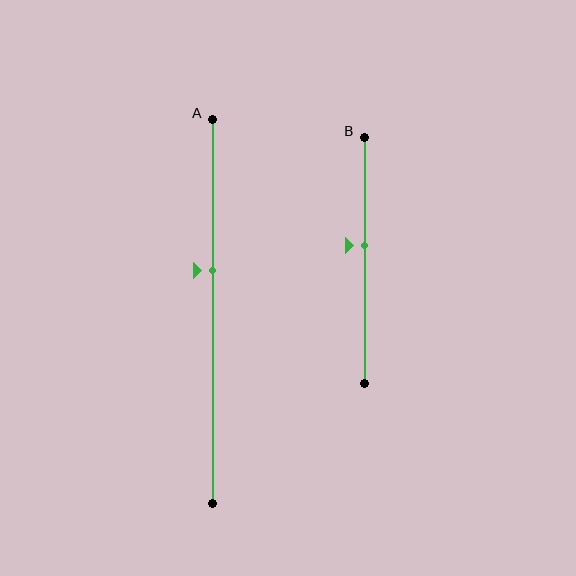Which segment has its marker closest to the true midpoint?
Segment B has its marker closest to the true midpoint.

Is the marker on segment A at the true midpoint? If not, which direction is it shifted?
No, the marker on segment A is shifted upward by about 11% of the segment length.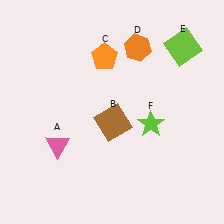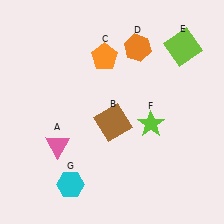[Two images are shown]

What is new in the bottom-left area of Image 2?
A cyan hexagon (G) was added in the bottom-left area of Image 2.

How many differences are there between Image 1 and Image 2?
There is 1 difference between the two images.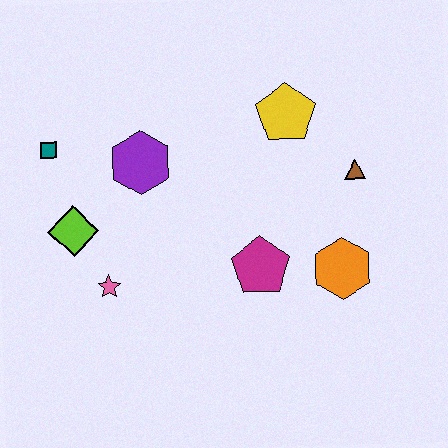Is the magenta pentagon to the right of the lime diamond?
Yes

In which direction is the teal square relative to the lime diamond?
The teal square is above the lime diamond.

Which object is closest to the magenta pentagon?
The orange hexagon is closest to the magenta pentagon.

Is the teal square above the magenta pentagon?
Yes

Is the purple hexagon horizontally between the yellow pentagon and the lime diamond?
Yes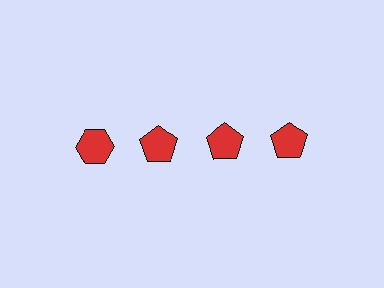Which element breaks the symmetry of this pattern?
The red hexagon in the top row, leftmost column breaks the symmetry. All other shapes are red pentagons.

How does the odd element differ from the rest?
It has a different shape: hexagon instead of pentagon.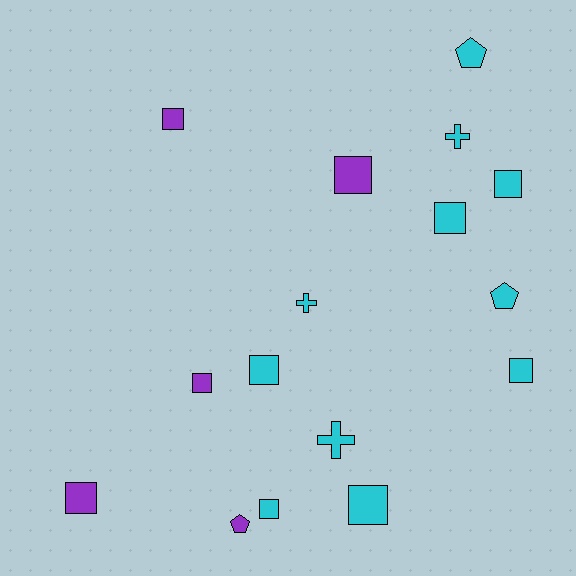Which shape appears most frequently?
Square, with 10 objects.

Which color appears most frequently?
Cyan, with 11 objects.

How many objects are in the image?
There are 16 objects.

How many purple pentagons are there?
There is 1 purple pentagon.